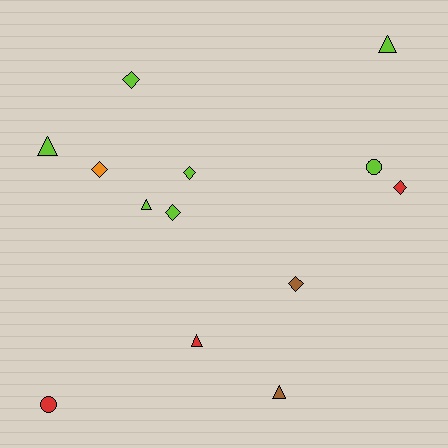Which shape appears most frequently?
Diamond, with 6 objects.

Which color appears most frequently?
Lime, with 7 objects.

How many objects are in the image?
There are 13 objects.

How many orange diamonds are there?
There is 1 orange diamond.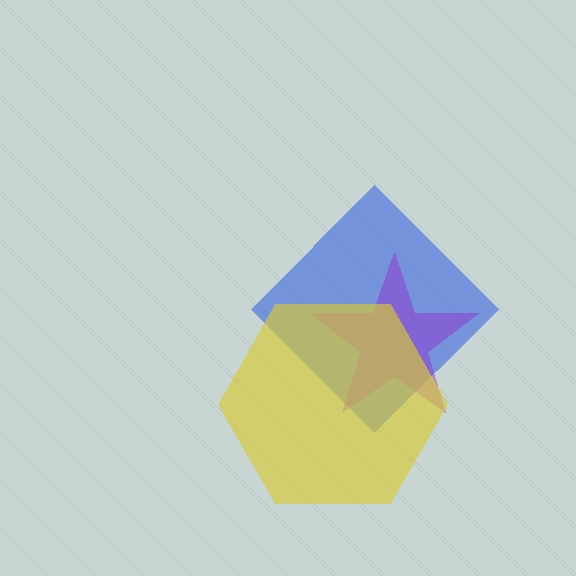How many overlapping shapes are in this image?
There are 3 overlapping shapes in the image.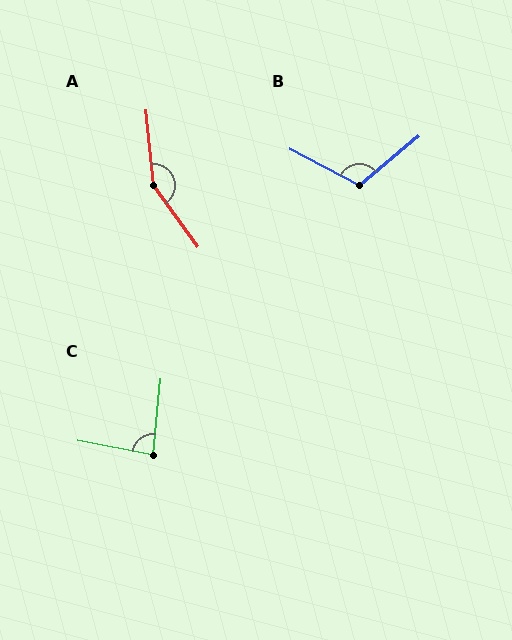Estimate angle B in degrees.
Approximately 113 degrees.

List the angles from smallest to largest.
C (85°), B (113°), A (150°).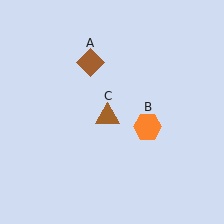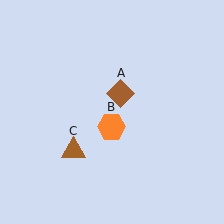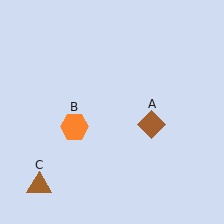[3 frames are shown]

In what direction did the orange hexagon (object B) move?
The orange hexagon (object B) moved left.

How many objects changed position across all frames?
3 objects changed position: brown diamond (object A), orange hexagon (object B), brown triangle (object C).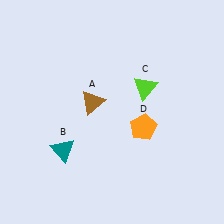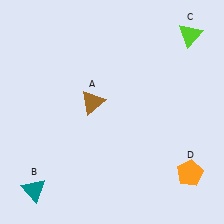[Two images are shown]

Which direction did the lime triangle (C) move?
The lime triangle (C) moved up.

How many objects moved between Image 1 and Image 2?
3 objects moved between the two images.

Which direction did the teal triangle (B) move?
The teal triangle (B) moved down.